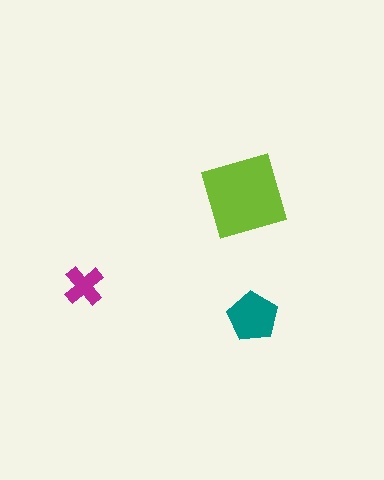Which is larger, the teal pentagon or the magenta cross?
The teal pentagon.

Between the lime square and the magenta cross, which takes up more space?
The lime square.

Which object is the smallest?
The magenta cross.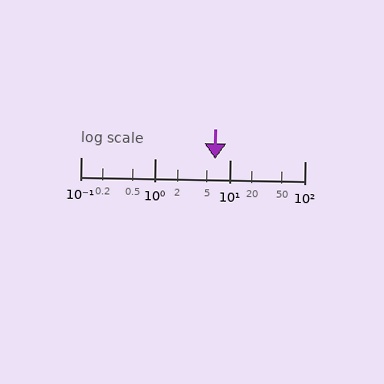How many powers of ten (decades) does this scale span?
The scale spans 3 decades, from 0.1 to 100.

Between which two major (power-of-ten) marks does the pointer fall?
The pointer is between 1 and 10.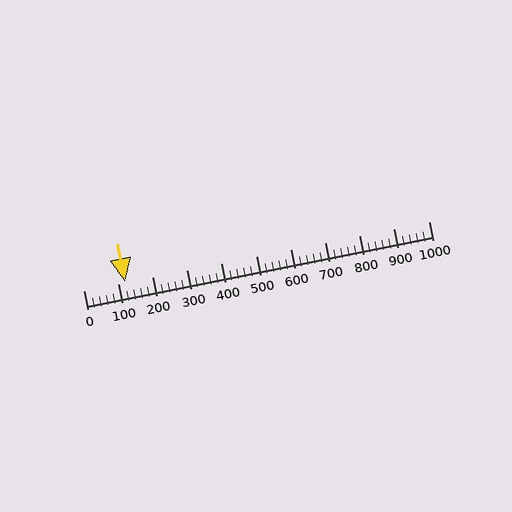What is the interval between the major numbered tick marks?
The major tick marks are spaced 100 units apart.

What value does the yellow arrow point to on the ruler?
The yellow arrow points to approximately 120.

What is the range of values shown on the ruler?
The ruler shows values from 0 to 1000.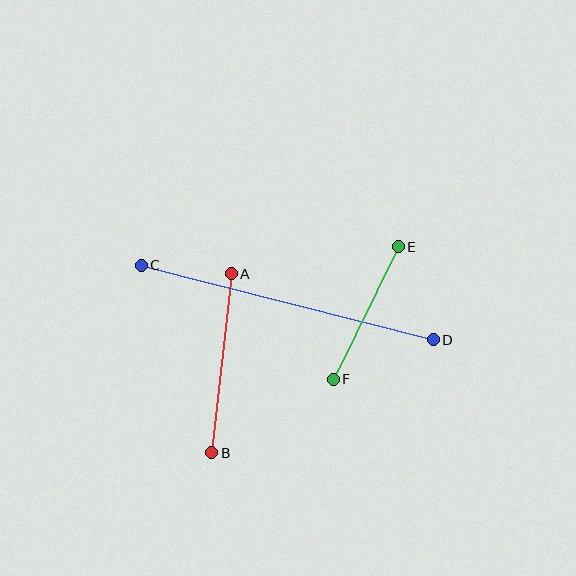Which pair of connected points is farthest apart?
Points C and D are farthest apart.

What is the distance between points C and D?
The distance is approximately 301 pixels.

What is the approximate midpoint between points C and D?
The midpoint is at approximately (287, 303) pixels.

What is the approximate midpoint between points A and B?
The midpoint is at approximately (221, 363) pixels.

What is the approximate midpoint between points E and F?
The midpoint is at approximately (366, 313) pixels.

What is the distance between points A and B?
The distance is approximately 180 pixels.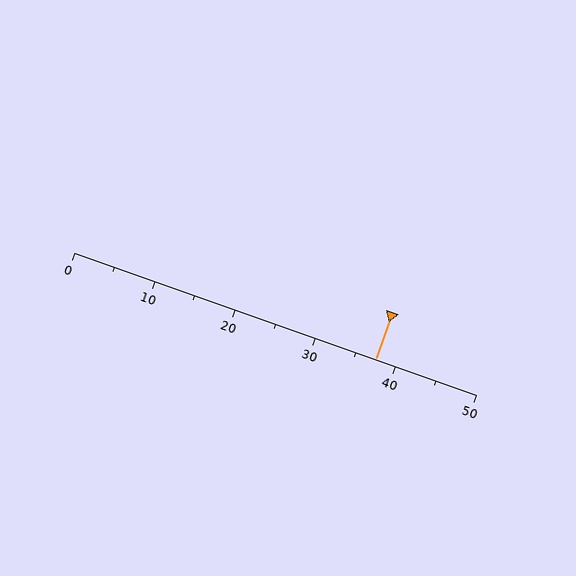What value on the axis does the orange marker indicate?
The marker indicates approximately 37.5.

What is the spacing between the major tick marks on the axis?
The major ticks are spaced 10 apart.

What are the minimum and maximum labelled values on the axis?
The axis runs from 0 to 50.